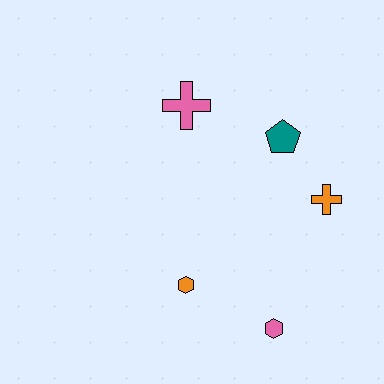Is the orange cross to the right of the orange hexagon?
Yes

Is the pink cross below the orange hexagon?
No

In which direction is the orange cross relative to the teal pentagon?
The orange cross is below the teal pentagon.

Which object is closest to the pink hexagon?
The orange hexagon is closest to the pink hexagon.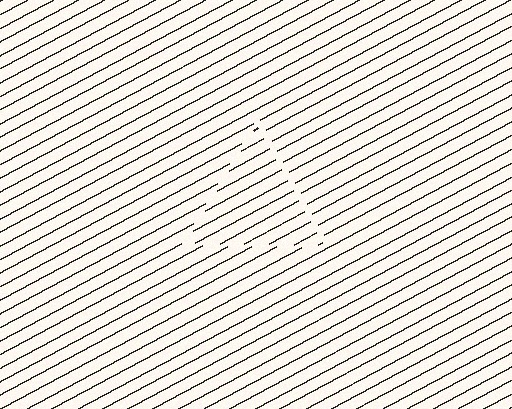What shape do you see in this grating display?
An illusory triangle. The interior of the shape contains the same grating, shifted by half a period — the contour is defined by the phase discontinuity where line-ends from the inner and outer gratings abut.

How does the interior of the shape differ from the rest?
The interior of the shape contains the same grating, shifted by half a period — the contour is defined by the phase discontinuity where line-ends from the inner and outer gratings abut.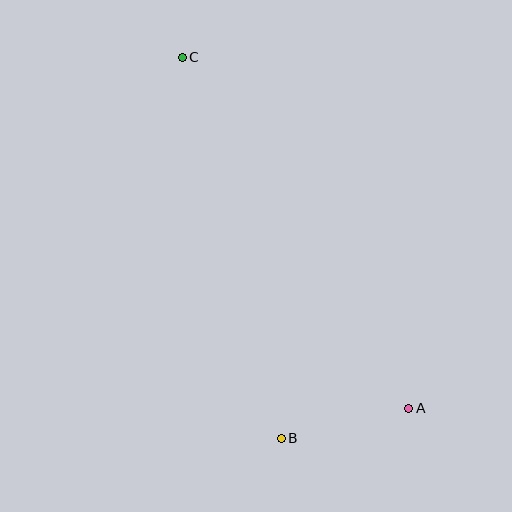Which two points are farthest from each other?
Points A and C are farthest from each other.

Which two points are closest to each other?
Points A and B are closest to each other.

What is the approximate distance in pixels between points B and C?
The distance between B and C is approximately 394 pixels.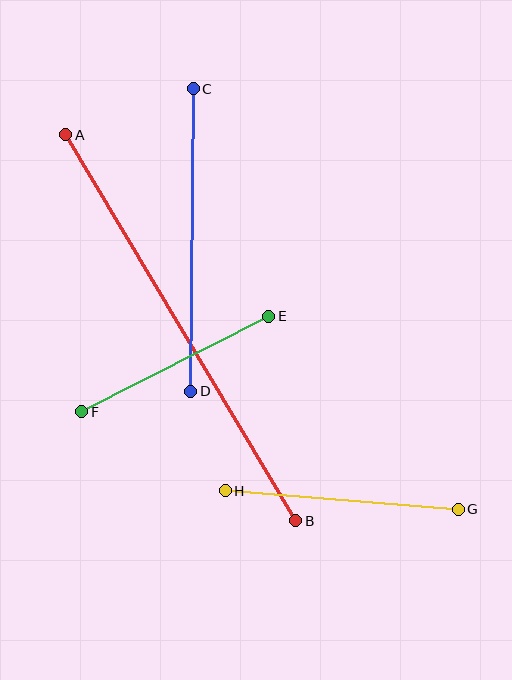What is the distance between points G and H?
The distance is approximately 234 pixels.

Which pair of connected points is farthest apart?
Points A and B are farthest apart.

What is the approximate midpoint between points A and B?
The midpoint is at approximately (181, 328) pixels.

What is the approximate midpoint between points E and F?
The midpoint is at approximately (175, 364) pixels.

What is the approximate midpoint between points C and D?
The midpoint is at approximately (192, 240) pixels.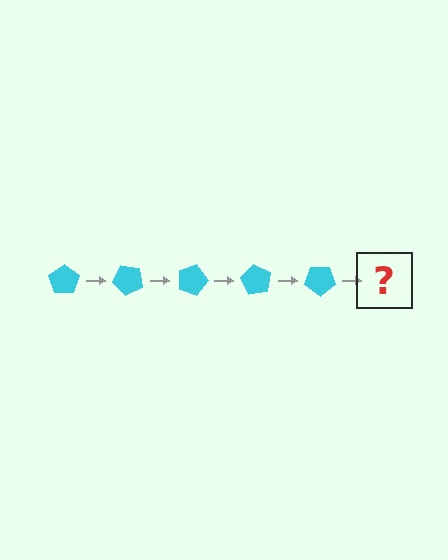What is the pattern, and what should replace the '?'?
The pattern is that the pentagon rotates 45 degrees each step. The '?' should be a cyan pentagon rotated 225 degrees.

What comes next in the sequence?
The next element should be a cyan pentagon rotated 225 degrees.